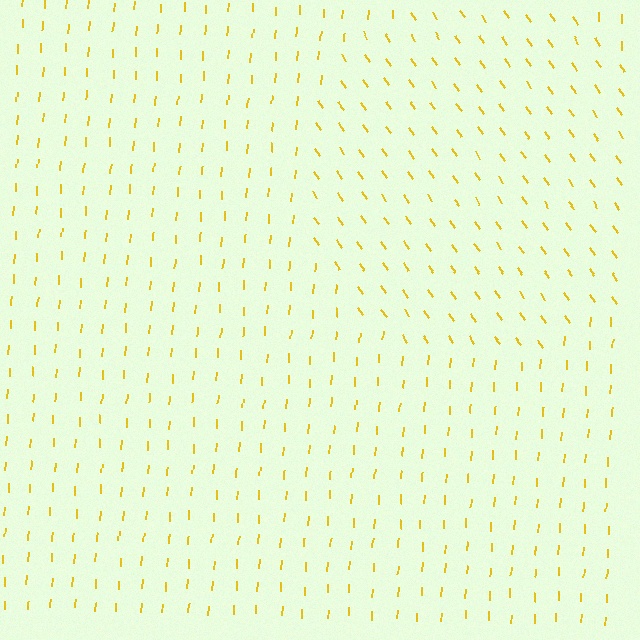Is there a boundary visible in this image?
Yes, there is a texture boundary formed by a change in line orientation.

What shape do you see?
I see a circle.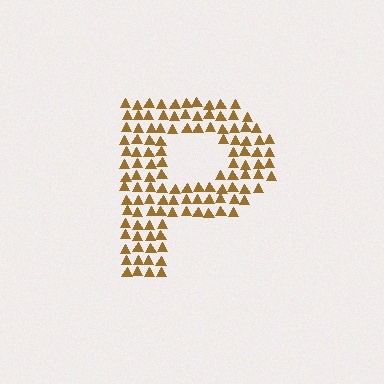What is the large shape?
The large shape is the letter P.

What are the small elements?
The small elements are triangles.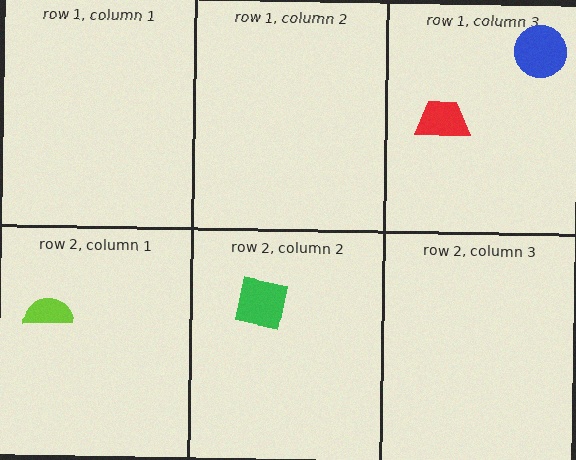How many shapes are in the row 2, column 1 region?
1.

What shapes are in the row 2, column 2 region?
The green square.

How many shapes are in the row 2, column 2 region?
1.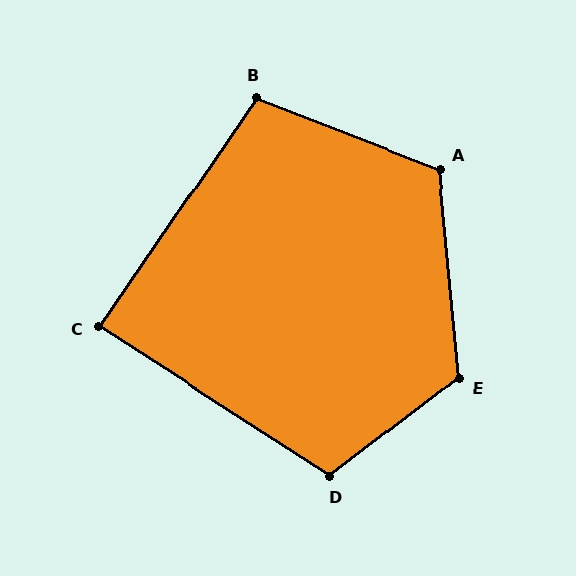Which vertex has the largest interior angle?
E, at approximately 122 degrees.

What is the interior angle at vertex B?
Approximately 103 degrees (obtuse).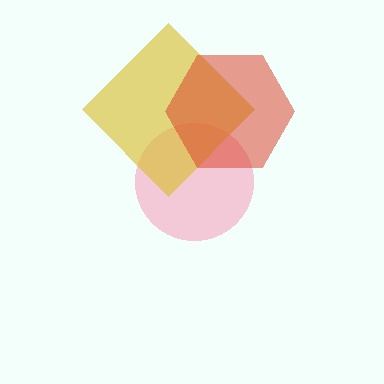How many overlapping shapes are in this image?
There are 3 overlapping shapes in the image.